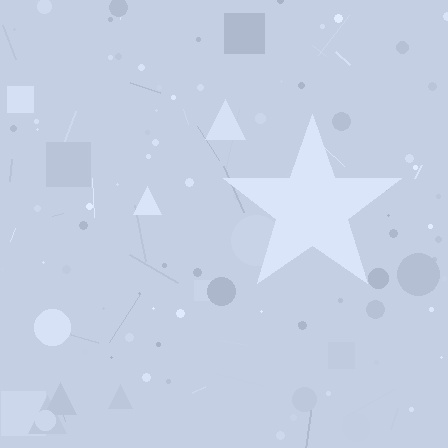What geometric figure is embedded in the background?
A star is embedded in the background.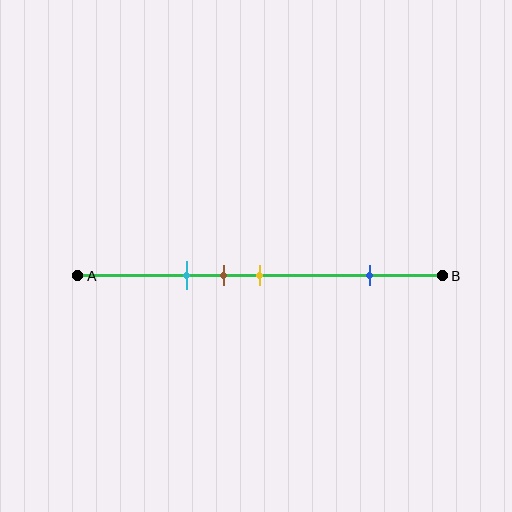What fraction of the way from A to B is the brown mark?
The brown mark is approximately 40% (0.4) of the way from A to B.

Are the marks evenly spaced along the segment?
No, the marks are not evenly spaced.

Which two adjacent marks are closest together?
The brown and yellow marks are the closest adjacent pair.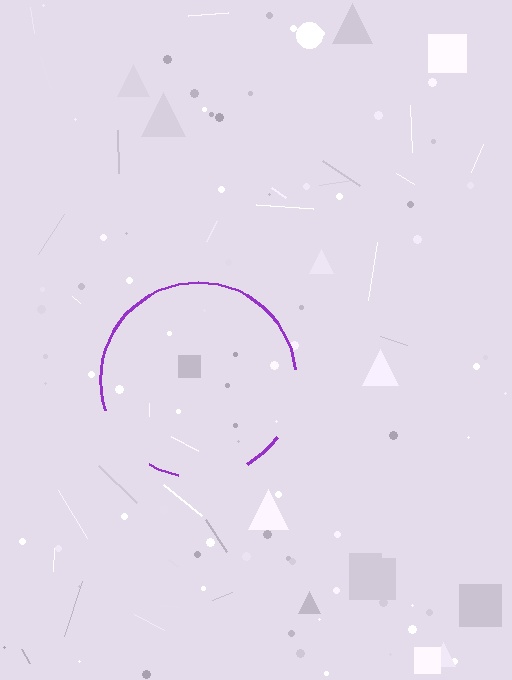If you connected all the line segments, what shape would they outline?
They would outline a circle.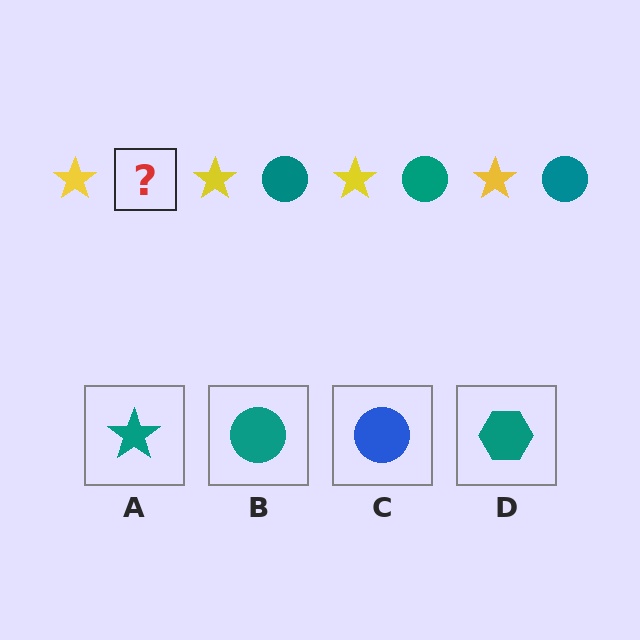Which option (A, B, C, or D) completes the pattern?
B.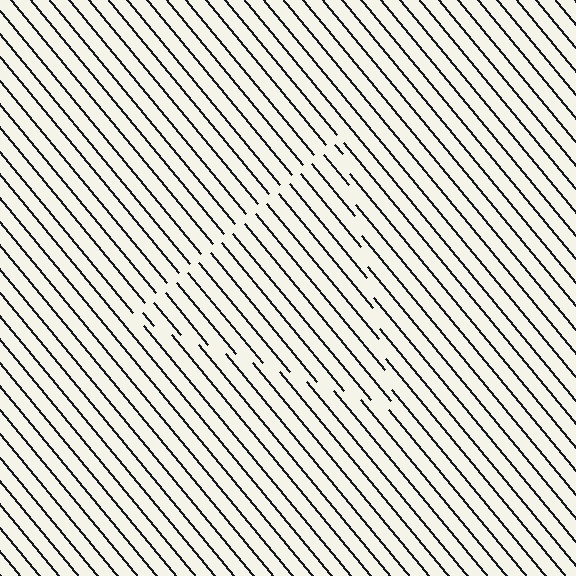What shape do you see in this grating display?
An illusory triangle. The interior of the shape contains the same grating, shifted by half a period — the contour is defined by the phase discontinuity where line-ends from the inner and outer gratings abut.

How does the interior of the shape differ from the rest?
The interior of the shape contains the same grating, shifted by half a period — the contour is defined by the phase discontinuity where line-ends from the inner and outer gratings abut.